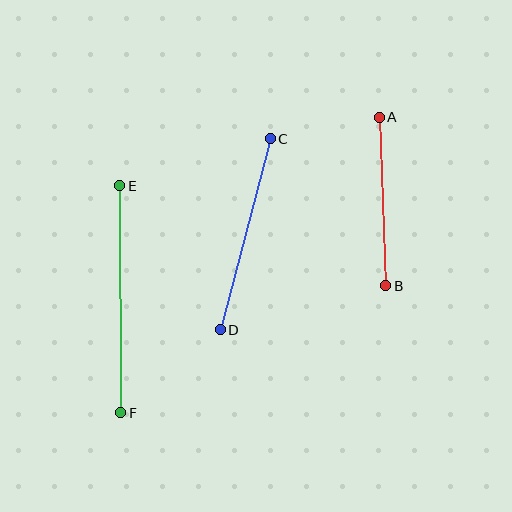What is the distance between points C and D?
The distance is approximately 197 pixels.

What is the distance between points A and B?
The distance is approximately 168 pixels.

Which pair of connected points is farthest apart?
Points E and F are farthest apart.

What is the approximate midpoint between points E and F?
The midpoint is at approximately (120, 299) pixels.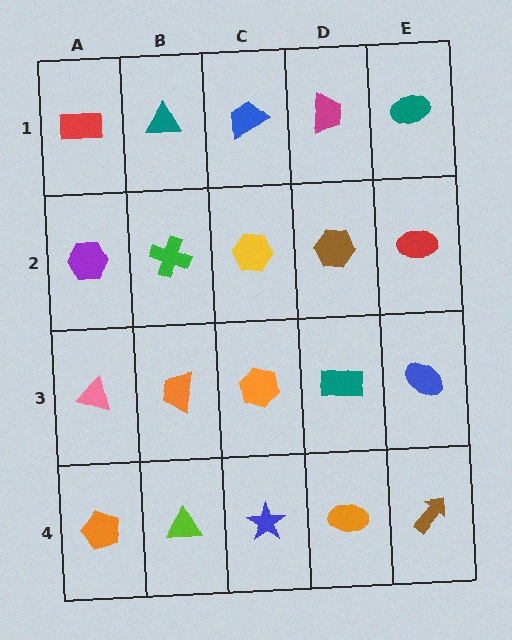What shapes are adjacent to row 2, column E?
A teal ellipse (row 1, column E), a blue ellipse (row 3, column E), a brown hexagon (row 2, column D).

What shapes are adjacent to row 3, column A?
A purple hexagon (row 2, column A), an orange pentagon (row 4, column A), an orange trapezoid (row 3, column B).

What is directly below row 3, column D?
An orange ellipse.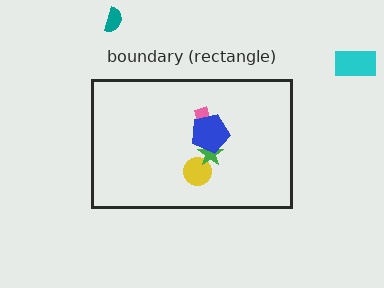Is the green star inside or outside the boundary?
Inside.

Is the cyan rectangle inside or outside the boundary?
Outside.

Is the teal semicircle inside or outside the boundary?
Outside.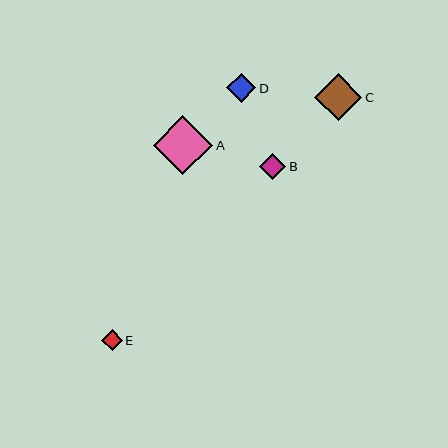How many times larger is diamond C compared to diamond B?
Diamond C is approximately 1.8 times the size of diamond B.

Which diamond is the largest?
Diamond A is the largest with a size of approximately 60 pixels.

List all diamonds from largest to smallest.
From largest to smallest: A, C, D, B, E.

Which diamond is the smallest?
Diamond E is the smallest with a size of approximately 20 pixels.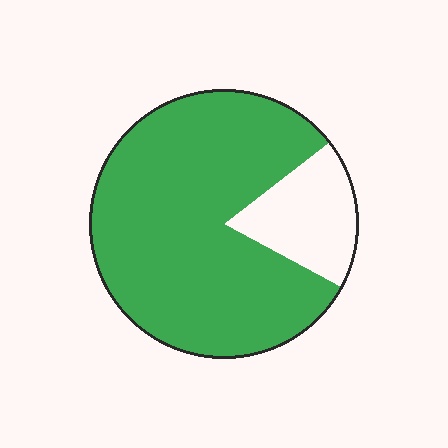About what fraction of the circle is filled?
About five sixths (5/6).